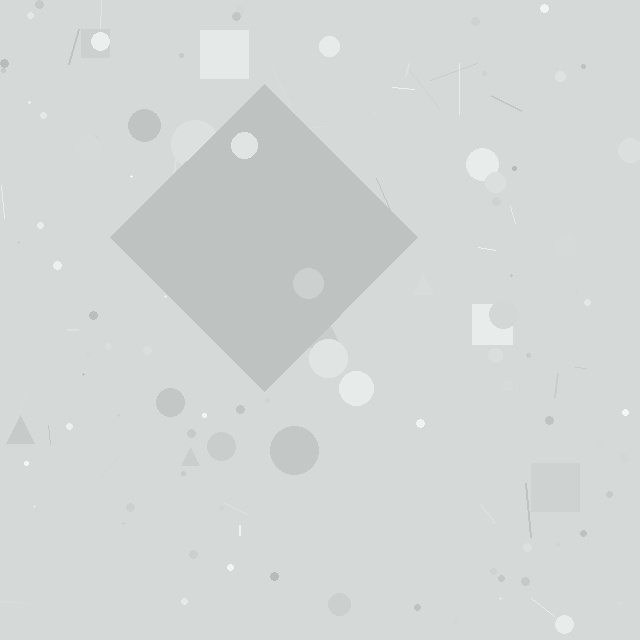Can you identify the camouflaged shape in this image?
The camouflaged shape is a diamond.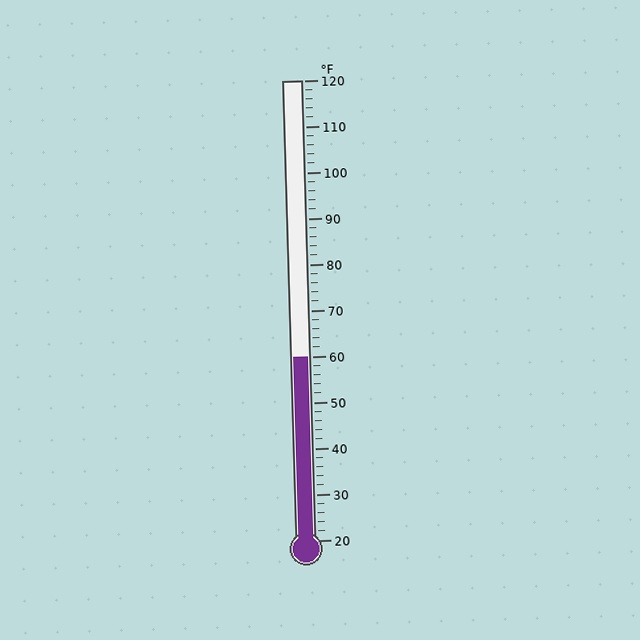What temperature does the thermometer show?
The thermometer shows approximately 60°F.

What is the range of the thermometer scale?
The thermometer scale ranges from 20°F to 120°F.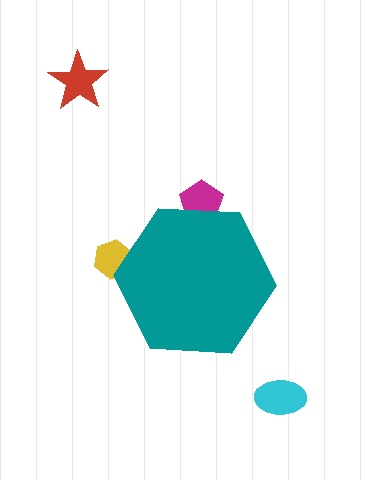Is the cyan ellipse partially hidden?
No, the cyan ellipse is fully visible.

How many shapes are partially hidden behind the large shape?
2 shapes are partially hidden.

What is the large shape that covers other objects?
A teal hexagon.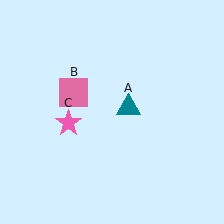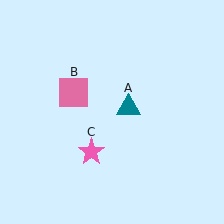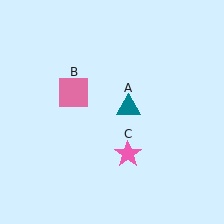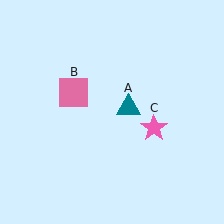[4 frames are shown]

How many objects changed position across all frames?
1 object changed position: pink star (object C).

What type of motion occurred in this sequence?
The pink star (object C) rotated counterclockwise around the center of the scene.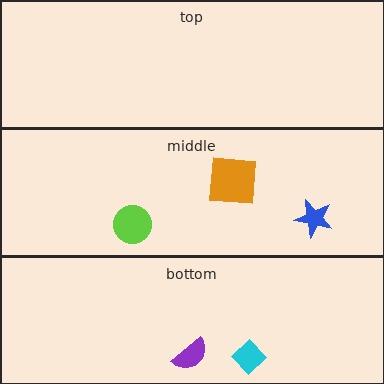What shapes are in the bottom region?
The cyan diamond, the purple semicircle.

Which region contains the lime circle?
The middle region.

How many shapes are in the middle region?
3.